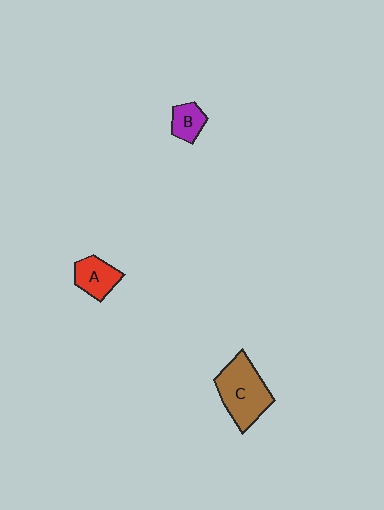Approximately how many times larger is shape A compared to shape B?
Approximately 1.4 times.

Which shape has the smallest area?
Shape B (purple).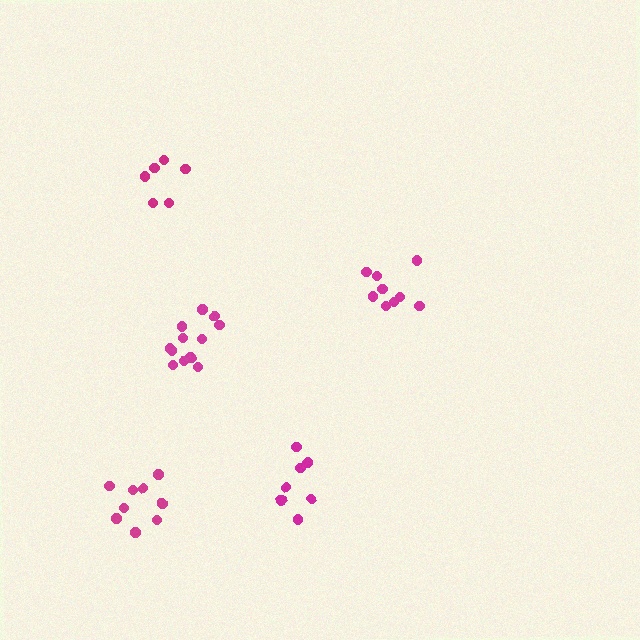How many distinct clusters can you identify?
There are 5 distinct clusters.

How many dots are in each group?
Group 1: 6 dots, Group 2: 9 dots, Group 3: 9 dots, Group 4: 12 dots, Group 5: 9 dots (45 total).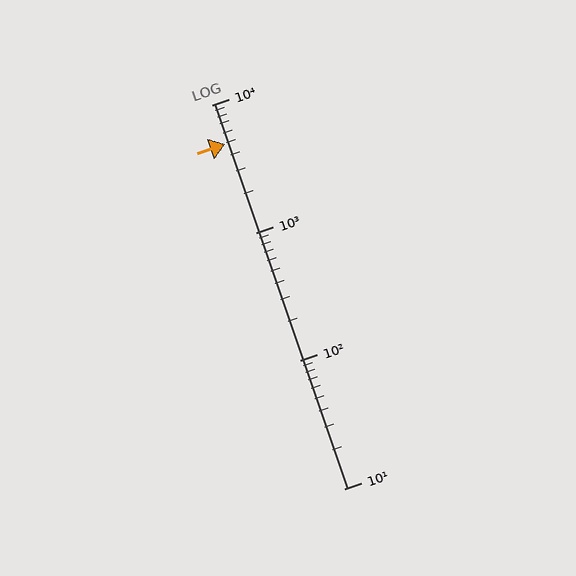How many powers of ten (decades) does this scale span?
The scale spans 3 decades, from 10 to 10000.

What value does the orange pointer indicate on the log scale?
The pointer indicates approximately 4900.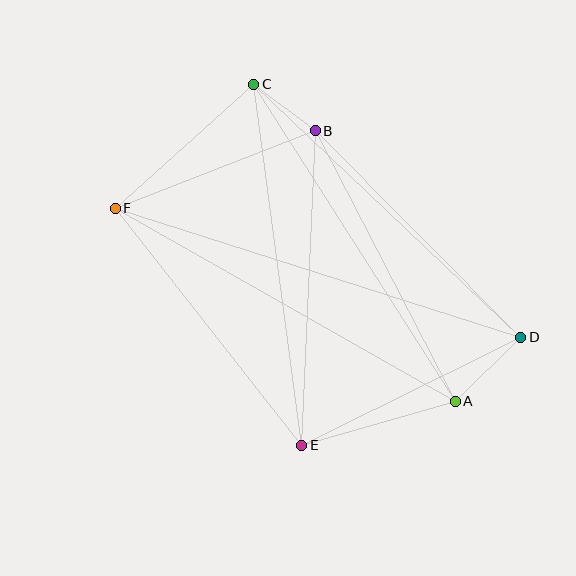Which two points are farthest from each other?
Points D and F are farthest from each other.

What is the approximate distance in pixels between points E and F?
The distance between E and F is approximately 302 pixels.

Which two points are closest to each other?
Points B and C are closest to each other.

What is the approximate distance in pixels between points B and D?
The distance between B and D is approximately 291 pixels.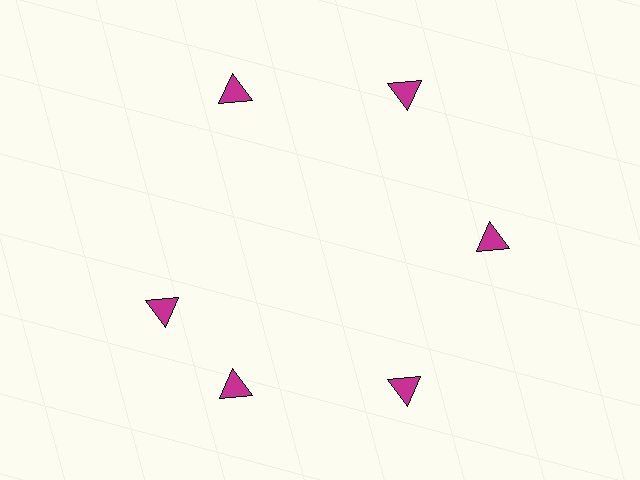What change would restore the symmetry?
The symmetry would be restored by rotating it back into even spacing with its neighbors so that all 6 triangles sit at equal angles and equal distance from the center.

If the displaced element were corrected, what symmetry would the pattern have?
It would have 6-fold rotational symmetry — the pattern would map onto itself every 60 degrees.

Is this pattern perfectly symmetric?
No. The 6 magenta triangles are arranged in a ring, but one element near the 9 o'clock position is rotated out of alignment along the ring, breaking the 6-fold rotational symmetry.